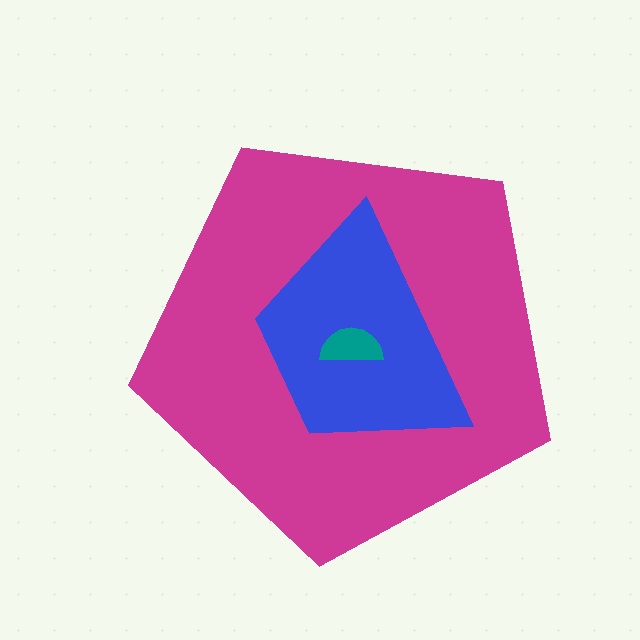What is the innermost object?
The teal semicircle.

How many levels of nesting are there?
3.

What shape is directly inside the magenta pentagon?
The blue trapezoid.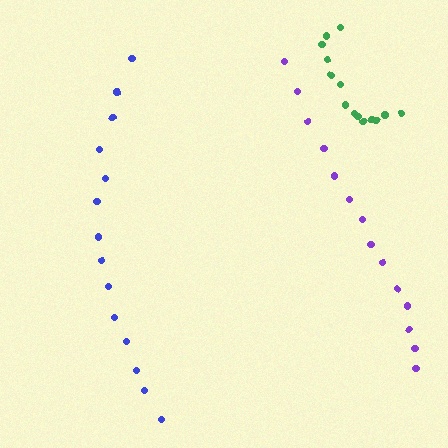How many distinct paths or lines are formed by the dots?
There are 3 distinct paths.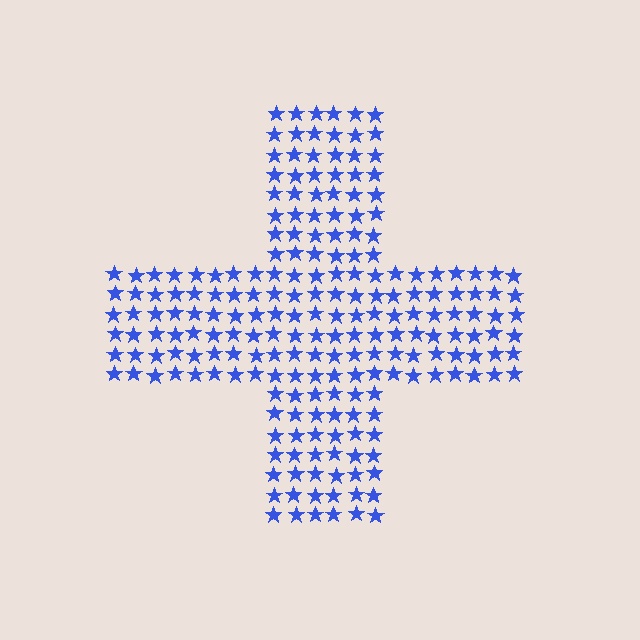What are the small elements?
The small elements are stars.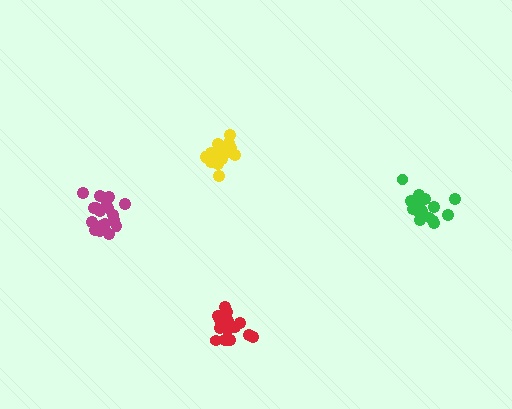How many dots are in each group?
Group 1: 17 dots, Group 2: 17 dots, Group 3: 15 dots, Group 4: 19 dots (68 total).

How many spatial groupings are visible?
There are 4 spatial groupings.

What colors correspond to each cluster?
The clusters are colored: green, red, yellow, magenta.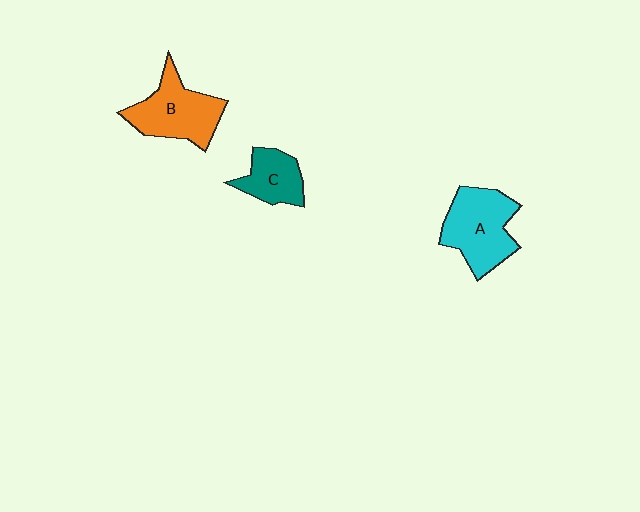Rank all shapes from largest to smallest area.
From largest to smallest: A (cyan), B (orange), C (teal).